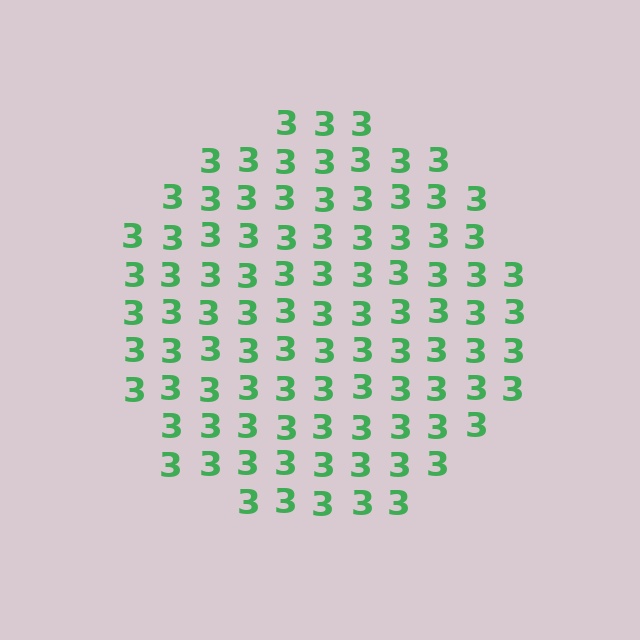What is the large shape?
The large shape is a circle.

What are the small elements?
The small elements are digit 3's.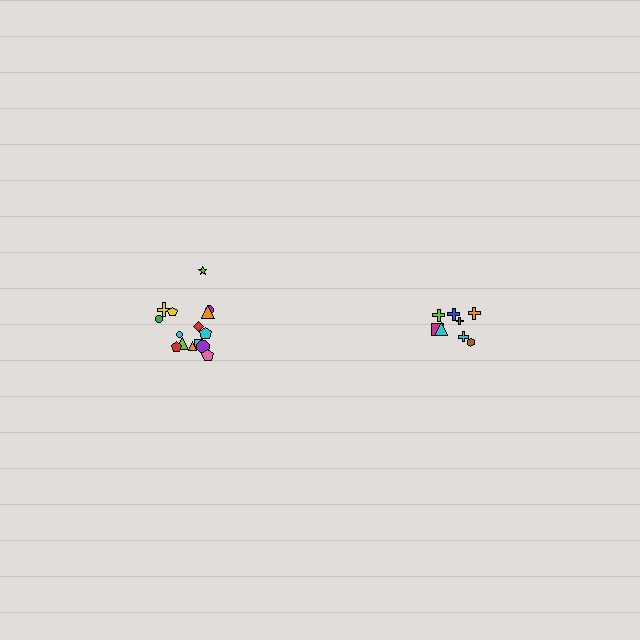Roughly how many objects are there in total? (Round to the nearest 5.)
Roughly 25 objects in total.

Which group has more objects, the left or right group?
The left group.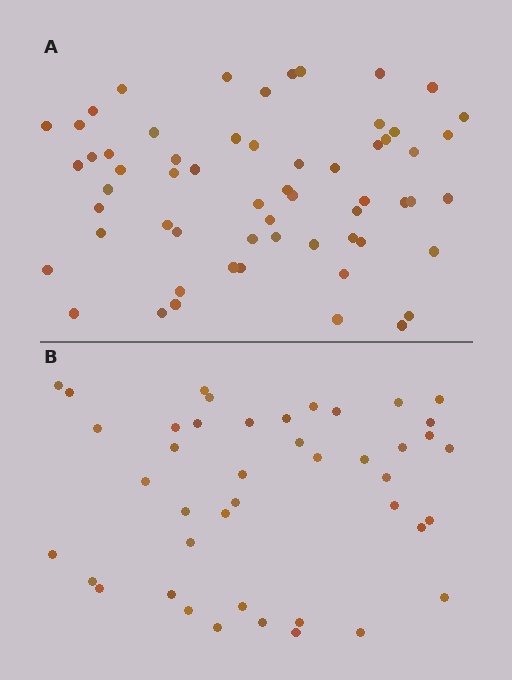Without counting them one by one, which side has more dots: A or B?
Region A (the top region) has more dots.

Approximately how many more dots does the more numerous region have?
Region A has approximately 15 more dots than region B.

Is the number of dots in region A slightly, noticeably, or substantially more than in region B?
Region A has noticeably more, but not dramatically so. The ratio is roughly 1.4 to 1.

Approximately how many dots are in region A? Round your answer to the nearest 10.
About 60 dots.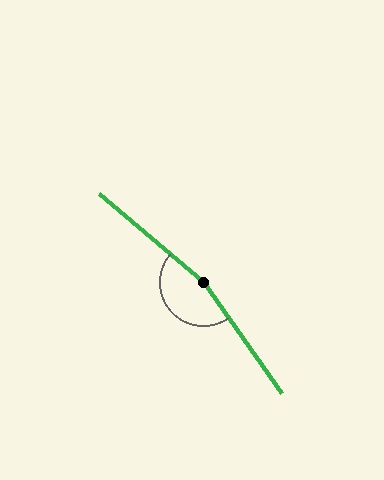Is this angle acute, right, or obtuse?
It is obtuse.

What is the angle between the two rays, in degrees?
Approximately 165 degrees.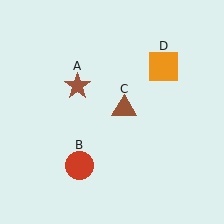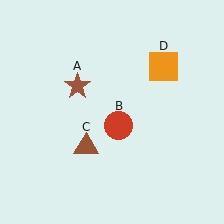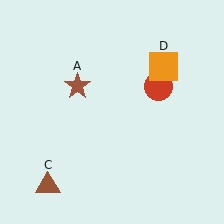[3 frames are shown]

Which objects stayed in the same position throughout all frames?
Brown star (object A) and orange square (object D) remained stationary.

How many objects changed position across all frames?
2 objects changed position: red circle (object B), brown triangle (object C).